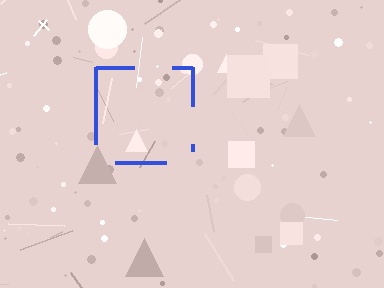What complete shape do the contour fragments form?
The contour fragments form a square.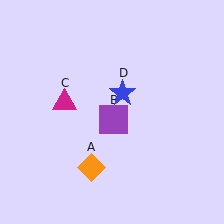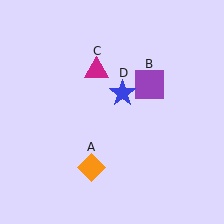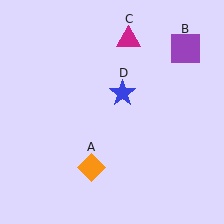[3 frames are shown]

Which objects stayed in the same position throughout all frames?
Orange diamond (object A) and blue star (object D) remained stationary.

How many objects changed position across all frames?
2 objects changed position: purple square (object B), magenta triangle (object C).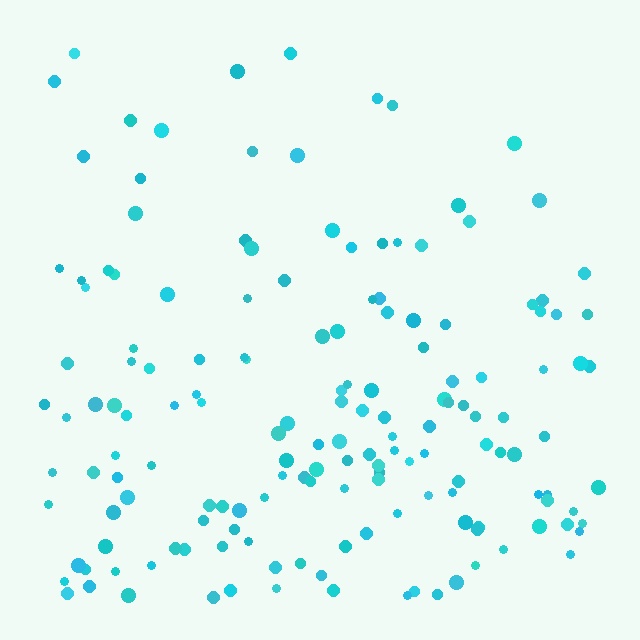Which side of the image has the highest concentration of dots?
The bottom.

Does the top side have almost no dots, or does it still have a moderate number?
Still a moderate number, just noticeably fewer than the bottom.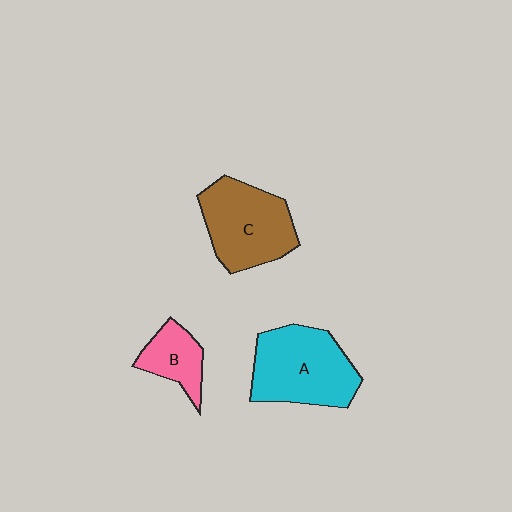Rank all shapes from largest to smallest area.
From largest to smallest: A (cyan), C (brown), B (pink).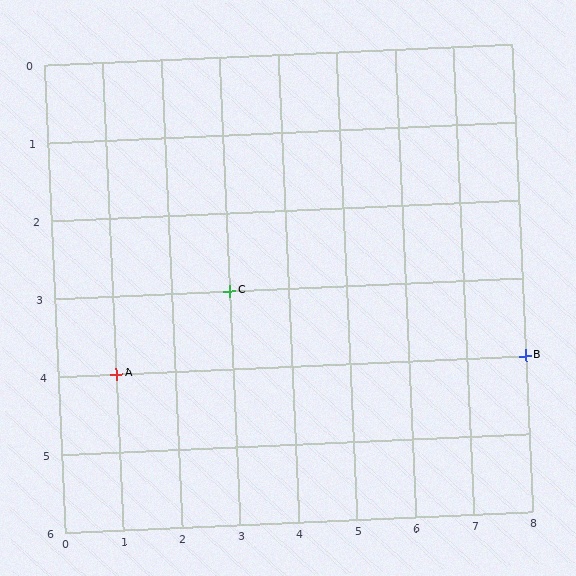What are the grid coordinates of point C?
Point C is at grid coordinates (3, 3).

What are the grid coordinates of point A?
Point A is at grid coordinates (1, 4).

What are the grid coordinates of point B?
Point B is at grid coordinates (8, 4).